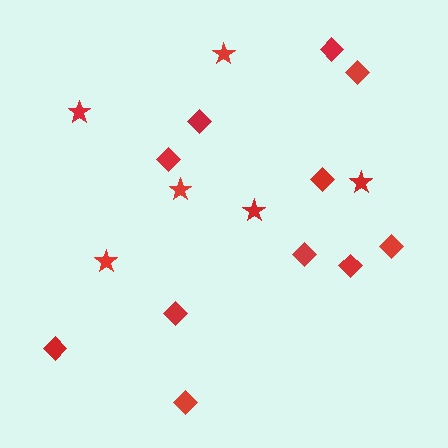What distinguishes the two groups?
There are 2 groups: one group of stars (6) and one group of diamonds (11).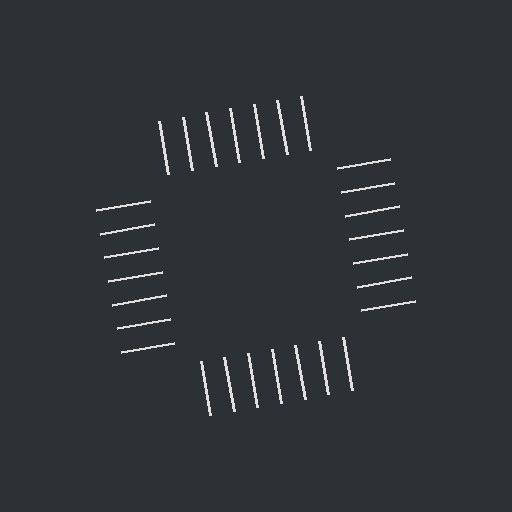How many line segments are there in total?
28 — 7 along each of the 4 edges.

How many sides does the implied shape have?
4 sides — the line-ends trace a square.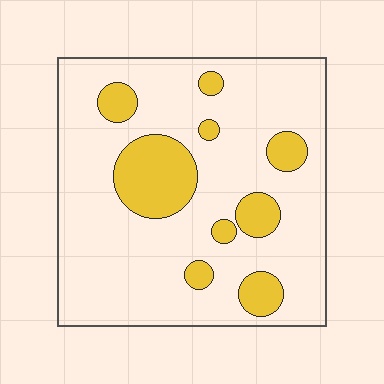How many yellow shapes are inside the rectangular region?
9.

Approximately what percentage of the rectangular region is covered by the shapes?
Approximately 20%.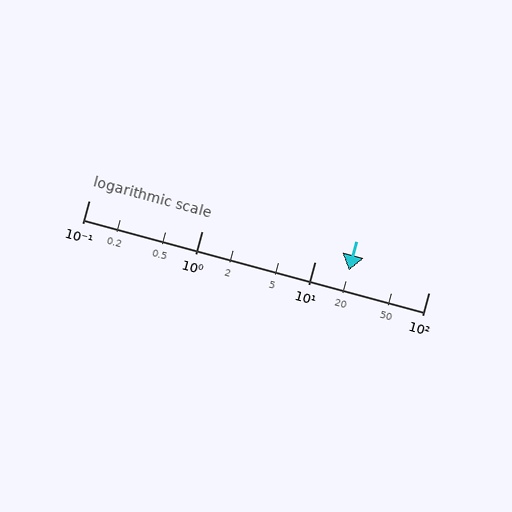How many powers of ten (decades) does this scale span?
The scale spans 3 decades, from 0.1 to 100.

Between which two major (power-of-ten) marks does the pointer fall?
The pointer is between 10 and 100.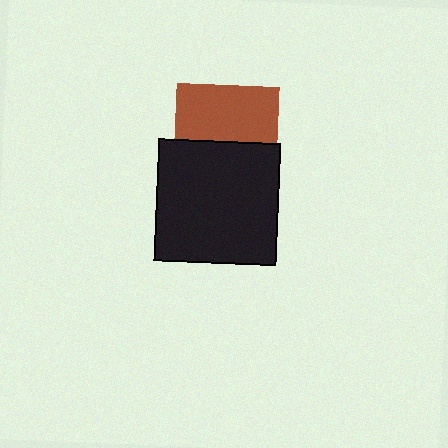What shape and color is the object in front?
The object in front is a black square.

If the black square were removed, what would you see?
You would see the complete brown square.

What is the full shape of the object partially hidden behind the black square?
The partially hidden object is a brown square.